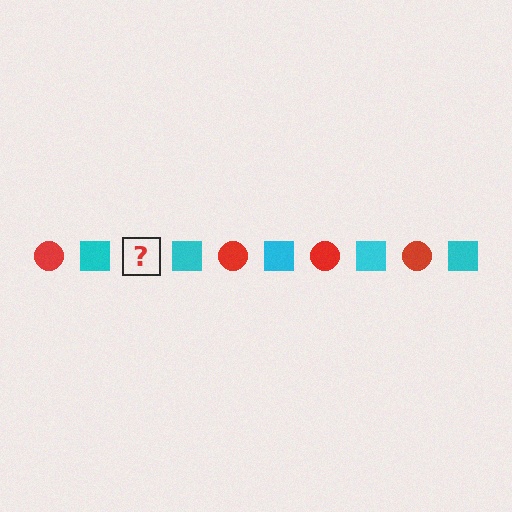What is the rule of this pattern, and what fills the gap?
The rule is that the pattern alternates between red circle and cyan square. The gap should be filled with a red circle.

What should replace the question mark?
The question mark should be replaced with a red circle.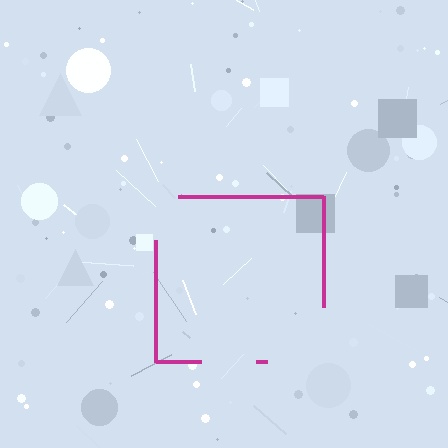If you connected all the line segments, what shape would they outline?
They would outline a square.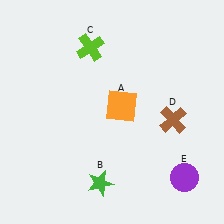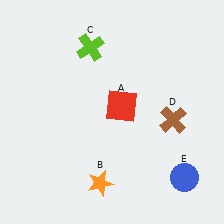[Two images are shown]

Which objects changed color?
A changed from orange to red. B changed from green to orange. E changed from purple to blue.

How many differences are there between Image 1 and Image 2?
There are 3 differences between the two images.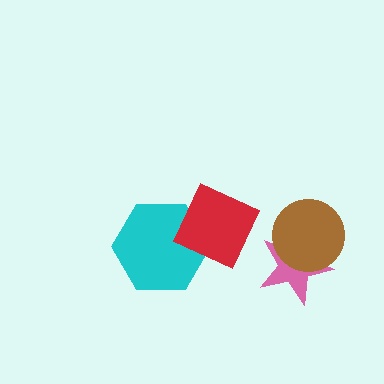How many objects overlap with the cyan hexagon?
1 object overlaps with the cyan hexagon.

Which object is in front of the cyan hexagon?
The red diamond is in front of the cyan hexagon.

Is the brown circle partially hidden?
No, no other shape covers it.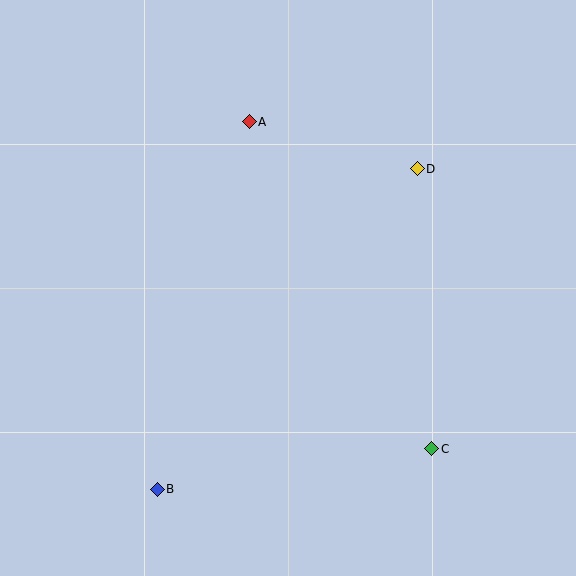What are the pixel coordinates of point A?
Point A is at (249, 122).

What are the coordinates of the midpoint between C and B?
The midpoint between C and B is at (294, 469).